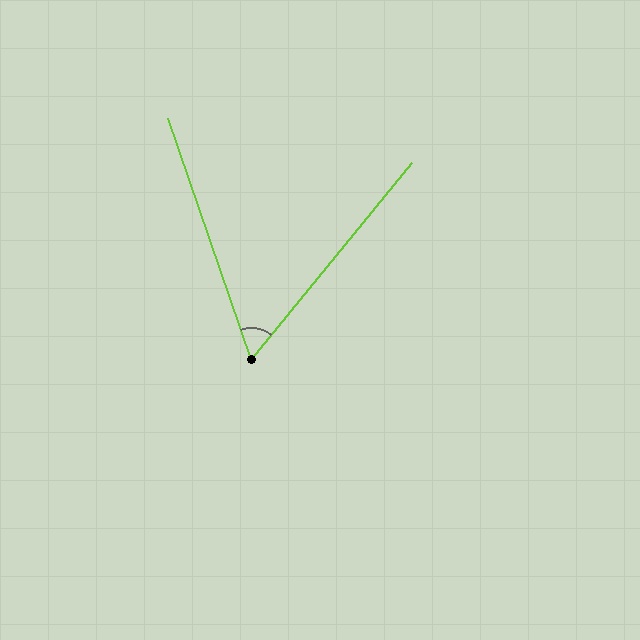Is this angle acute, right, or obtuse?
It is acute.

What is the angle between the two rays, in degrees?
Approximately 58 degrees.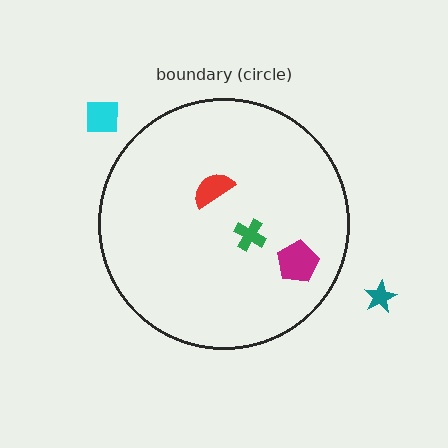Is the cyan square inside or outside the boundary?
Outside.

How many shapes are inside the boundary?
3 inside, 2 outside.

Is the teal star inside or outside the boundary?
Outside.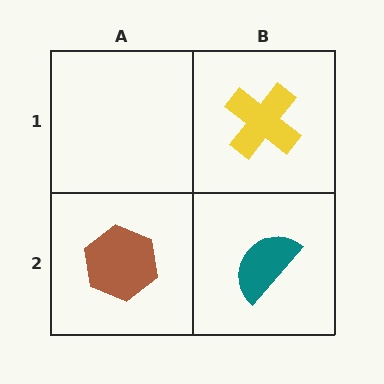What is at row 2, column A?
A brown hexagon.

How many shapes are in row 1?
1 shape.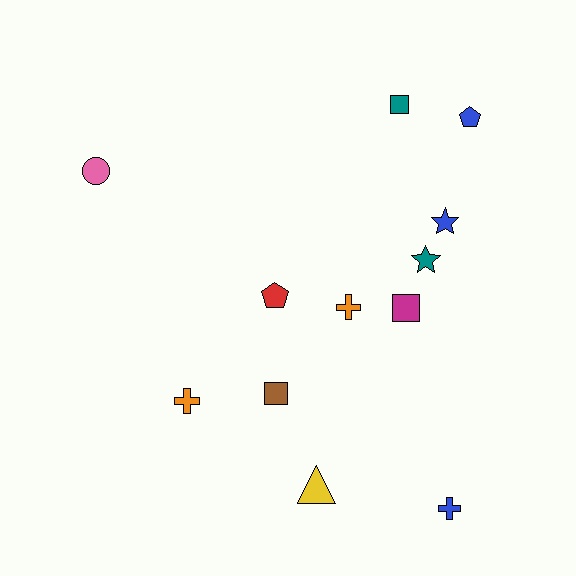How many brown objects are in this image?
There is 1 brown object.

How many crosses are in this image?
There are 3 crosses.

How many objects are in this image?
There are 12 objects.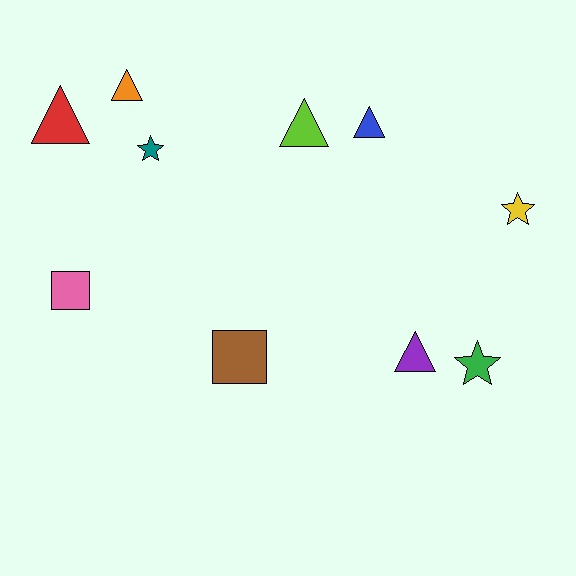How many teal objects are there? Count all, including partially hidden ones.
There is 1 teal object.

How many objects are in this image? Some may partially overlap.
There are 10 objects.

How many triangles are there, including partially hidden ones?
There are 5 triangles.